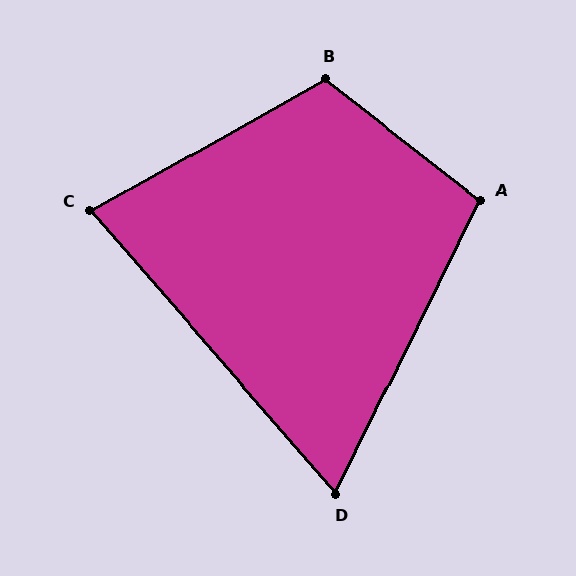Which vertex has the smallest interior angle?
D, at approximately 67 degrees.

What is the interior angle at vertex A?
Approximately 102 degrees (obtuse).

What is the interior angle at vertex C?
Approximately 78 degrees (acute).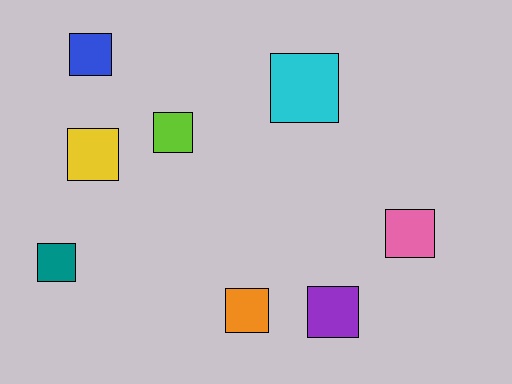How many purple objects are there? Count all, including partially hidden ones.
There is 1 purple object.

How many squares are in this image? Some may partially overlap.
There are 8 squares.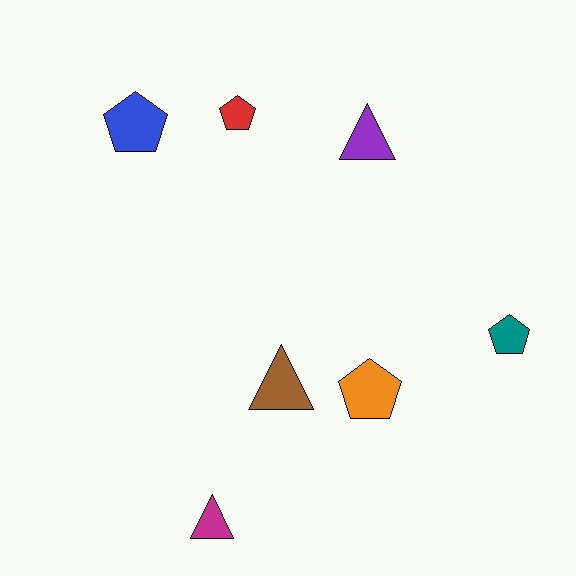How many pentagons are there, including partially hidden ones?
There are 4 pentagons.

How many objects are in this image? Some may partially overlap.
There are 7 objects.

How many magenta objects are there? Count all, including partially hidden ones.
There is 1 magenta object.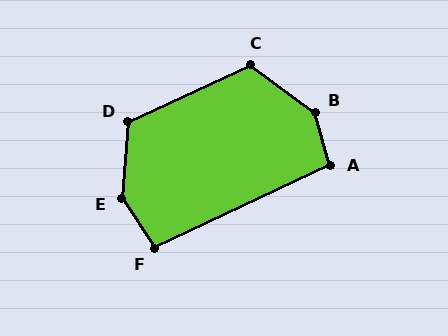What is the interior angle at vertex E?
Approximately 143 degrees (obtuse).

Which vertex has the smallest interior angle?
F, at approximately 98 degrees.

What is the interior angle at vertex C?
Approximately 118 degrees (obtuse).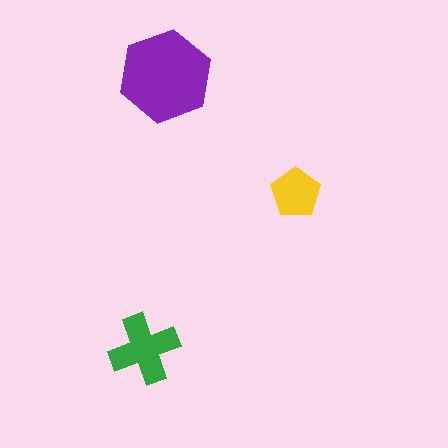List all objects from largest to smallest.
The purple hexagon, the green cross, the yellow pentagon.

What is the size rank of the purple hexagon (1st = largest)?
1st.